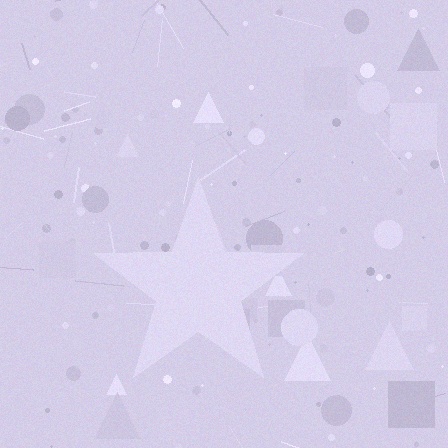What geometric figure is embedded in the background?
A star is embedded in the background.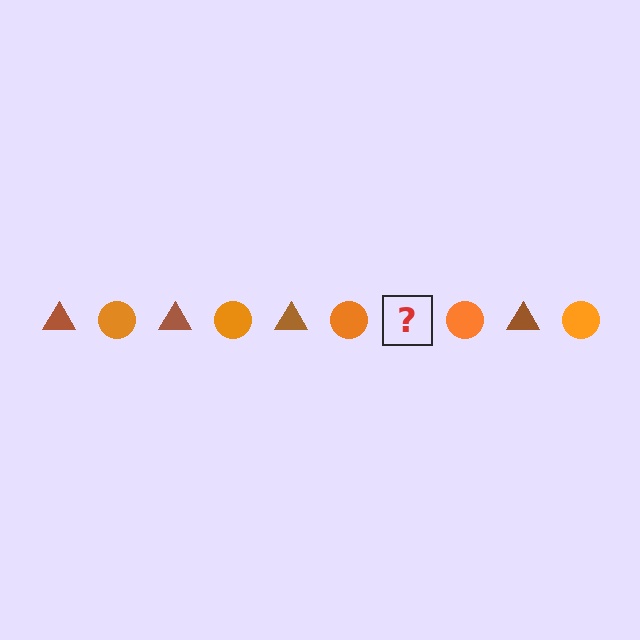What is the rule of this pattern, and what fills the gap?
The rule is that the pattern alternates between brown triangle and orange circle. The gap should be filled with a brown triangle.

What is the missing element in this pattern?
The missing element is a brown triangle.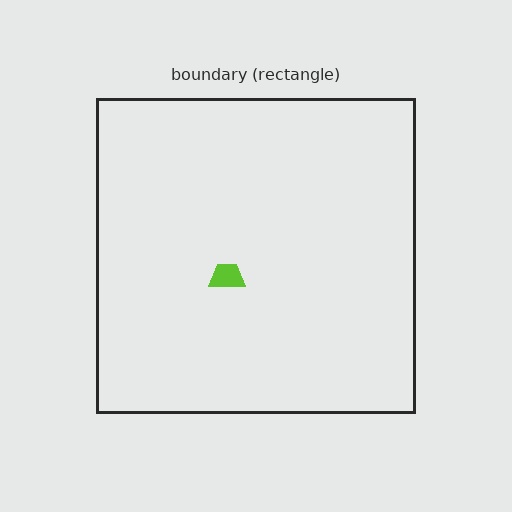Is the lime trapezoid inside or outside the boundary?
Inside.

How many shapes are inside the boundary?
1 inside, 0 outside.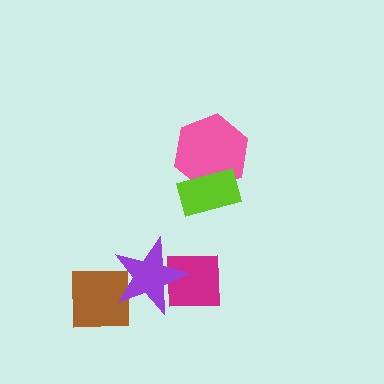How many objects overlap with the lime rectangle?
1 object overlaps with the lime rectangle.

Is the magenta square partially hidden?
Yes, it is partially covered by another shape.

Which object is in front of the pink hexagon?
The lime rectangle is in front of the pink hexagon.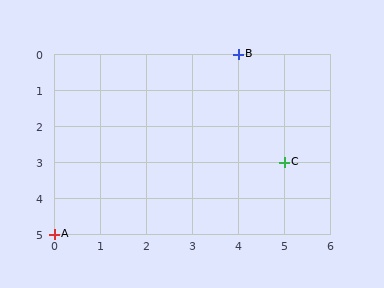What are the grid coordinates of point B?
Point B is at grid coordinates (4, 0).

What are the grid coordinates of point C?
Point C is at grid coordinates (5, 3).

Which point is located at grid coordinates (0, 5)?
Point A is at (0, 5).